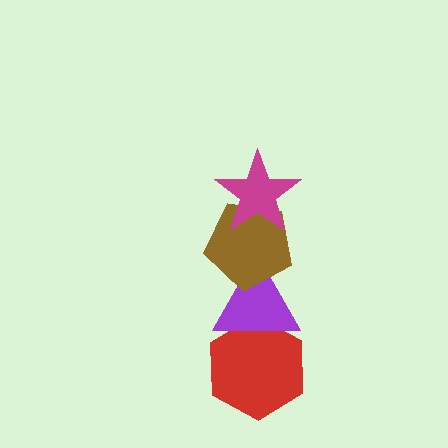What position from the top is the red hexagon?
The red hexagon is 4th from the top.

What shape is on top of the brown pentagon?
The magenta star is on top of the brown pentagon.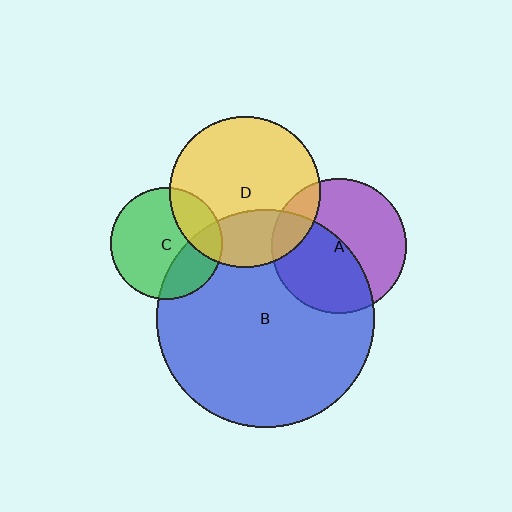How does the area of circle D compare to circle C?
Approximately 1.8 times.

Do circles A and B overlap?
Yes.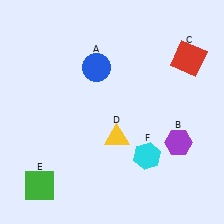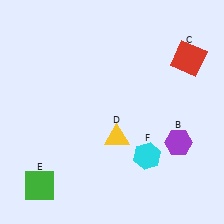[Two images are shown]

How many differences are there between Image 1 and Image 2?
There is 1 difference between the two images.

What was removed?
The blue circle (A) was removed in Image 2.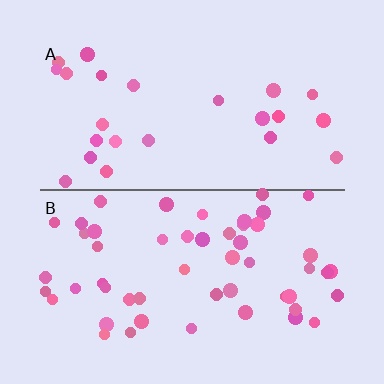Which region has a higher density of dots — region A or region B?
B (the bottom).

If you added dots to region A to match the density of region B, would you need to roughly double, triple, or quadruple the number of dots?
Approximately double.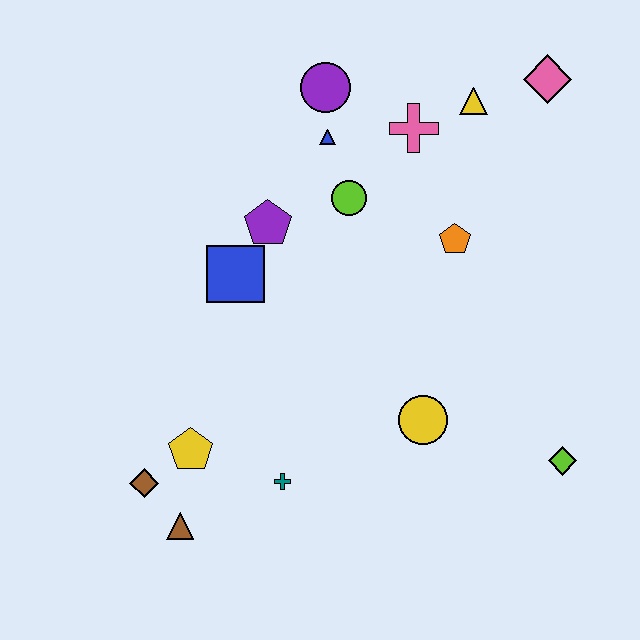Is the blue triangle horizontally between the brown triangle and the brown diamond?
No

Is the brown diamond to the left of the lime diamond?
Yes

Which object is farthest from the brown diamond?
The pink diamond is farthest from the brown diamond.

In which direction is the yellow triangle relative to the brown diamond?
The yellow triangle is above the brown diamond.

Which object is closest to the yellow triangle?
The pink cross is closest to the yellow triangle.